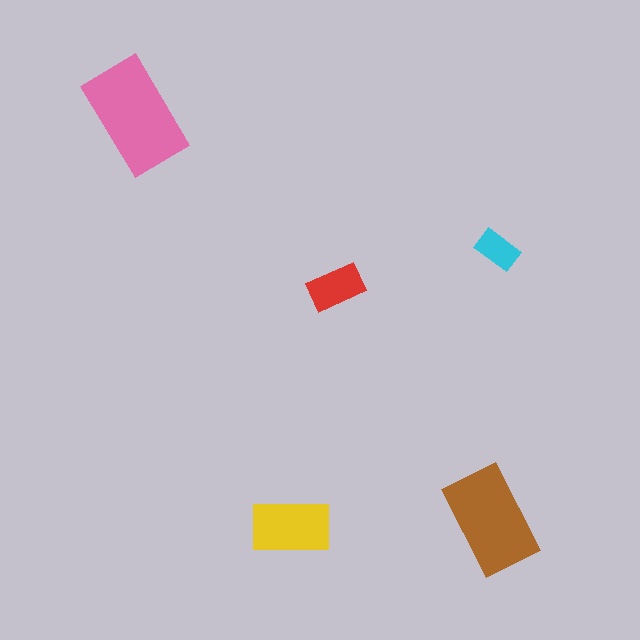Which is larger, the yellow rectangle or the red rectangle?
The yellow one.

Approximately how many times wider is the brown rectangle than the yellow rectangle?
About 1.5 times wider.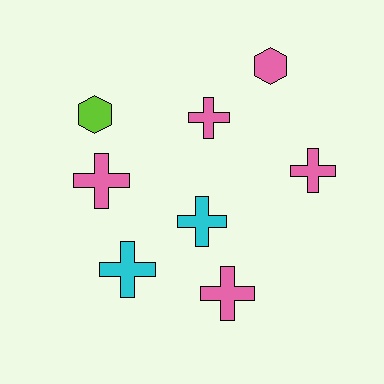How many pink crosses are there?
There are 4 pink crosses.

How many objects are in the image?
There are 8 objects.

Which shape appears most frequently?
Cross, with 6 objects.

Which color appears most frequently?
Pink, with 5 objects.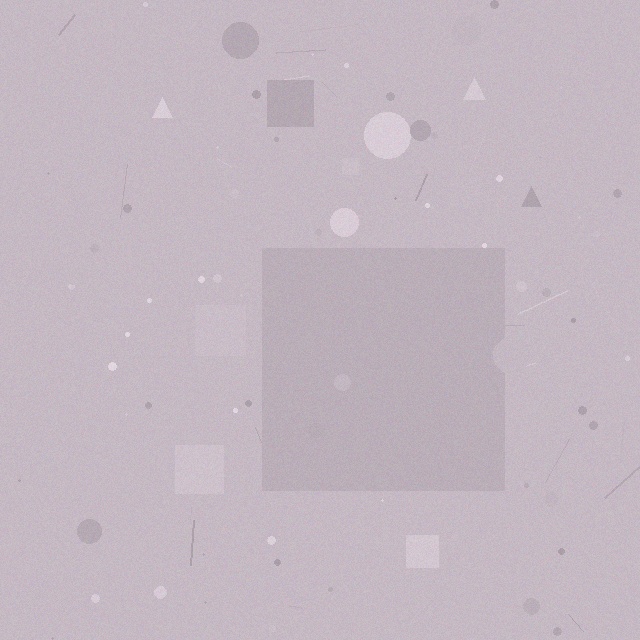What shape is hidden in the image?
A square is hidden in the image.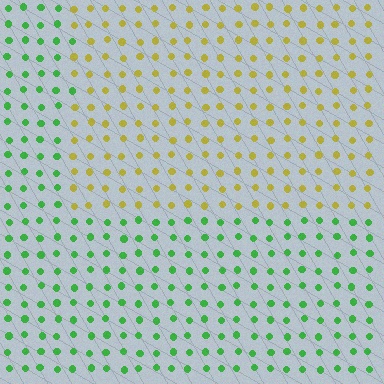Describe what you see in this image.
The image is filled with small green elements in a uniform arrangement. A rectangle-shaped region is visible where the elements are tinted to a slightly different hue, forming a subtle color boundary.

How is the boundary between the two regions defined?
The boundary is defined purely by a slight shift in hue (about 66 degrees). Spacing, size, and orientation are identical on both sides.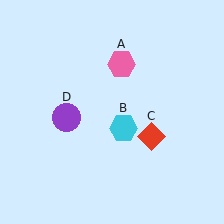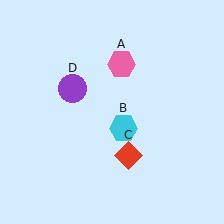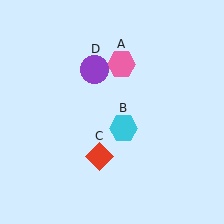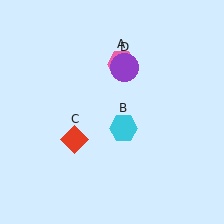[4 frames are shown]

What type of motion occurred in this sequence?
The red diamond (object C), purple circle (object D) rotated clockwise around the center of the scene.